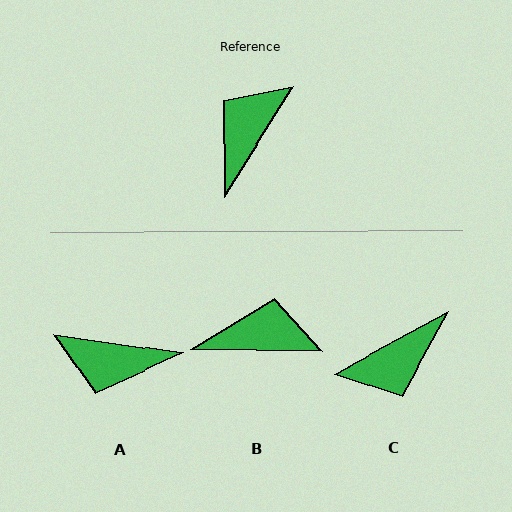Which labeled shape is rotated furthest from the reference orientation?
C, about 151 degrees away.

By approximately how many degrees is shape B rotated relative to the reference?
Approximately 59 degrees clockwise.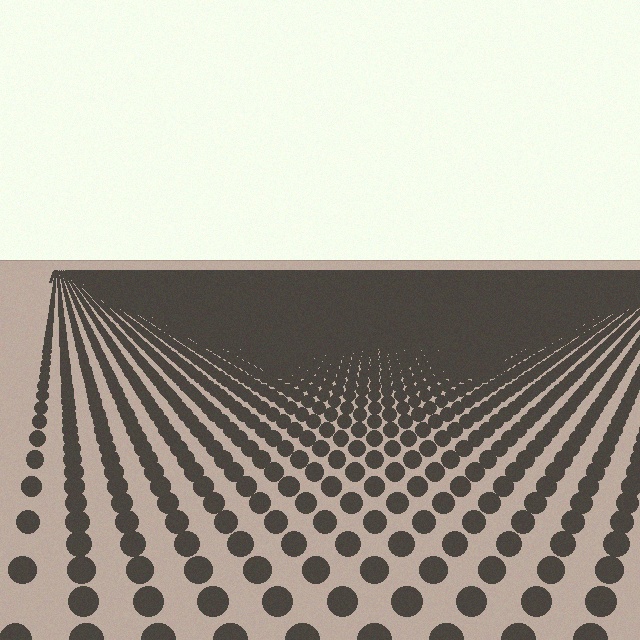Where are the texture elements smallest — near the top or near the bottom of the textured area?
Near the top.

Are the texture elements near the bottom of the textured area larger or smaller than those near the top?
Larger. Near the bottom, elements are closer to the viewer and appear at a bigger on-screen size.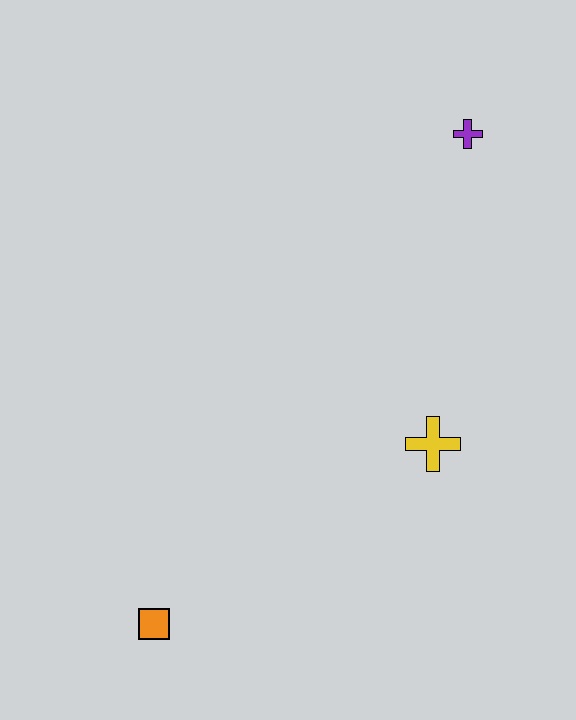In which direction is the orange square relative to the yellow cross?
The orange square is to the left of the yellow cross.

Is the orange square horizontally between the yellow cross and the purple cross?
No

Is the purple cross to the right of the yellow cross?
Yes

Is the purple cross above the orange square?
Yes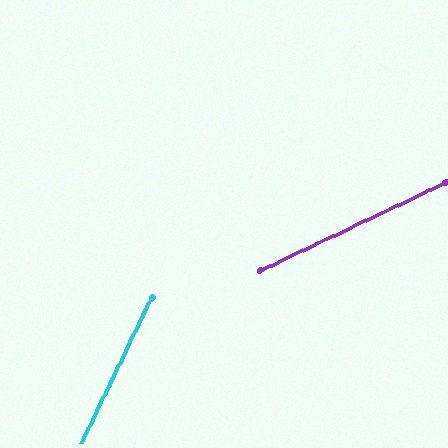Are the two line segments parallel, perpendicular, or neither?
Neither parallel nor perpendicular — they differ by about 39°.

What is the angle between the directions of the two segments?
Approximately 39 degrees.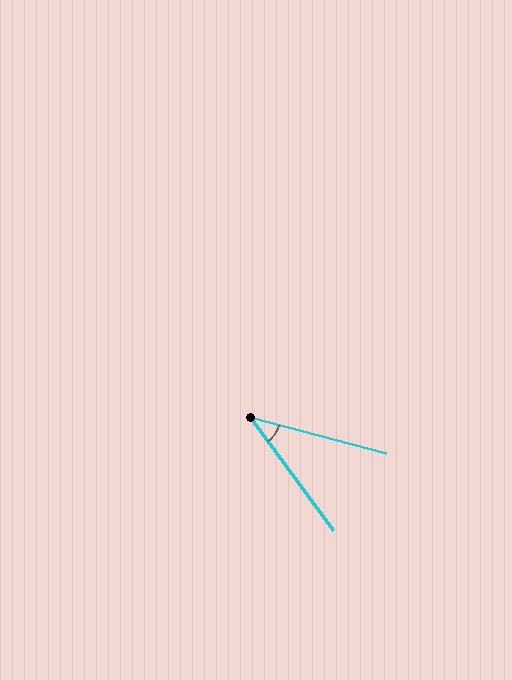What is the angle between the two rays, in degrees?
Approximately 39 degrees.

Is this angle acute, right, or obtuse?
It is acute.